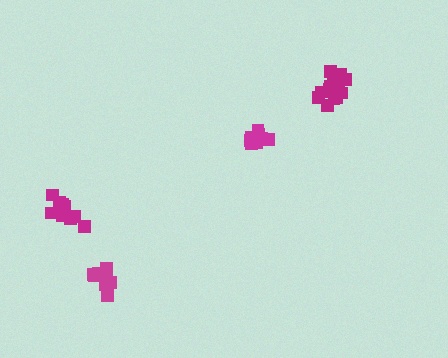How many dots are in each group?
Group 1: 10 dots, Group 2: 11 dots, Group 3: 9 dots, Group 4: 13 dots (43 total).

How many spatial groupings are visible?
There are 4 spatial groupings.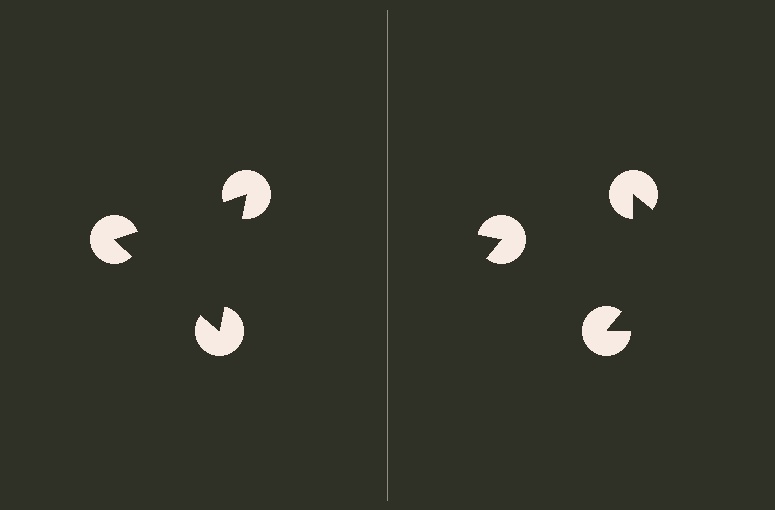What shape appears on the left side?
An illusory triangle.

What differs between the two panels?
The pac-man discs are positioned identically on both sides; only the wedge orientations differ. On the left they align to a triangle; on the right they are misaligned.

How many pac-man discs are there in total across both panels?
6 — 3 on each side.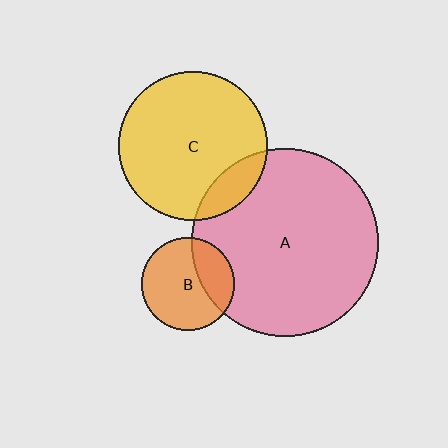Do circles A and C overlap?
Yes.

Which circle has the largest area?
Circle A (pink).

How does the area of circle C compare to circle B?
Approximately 2.6 times.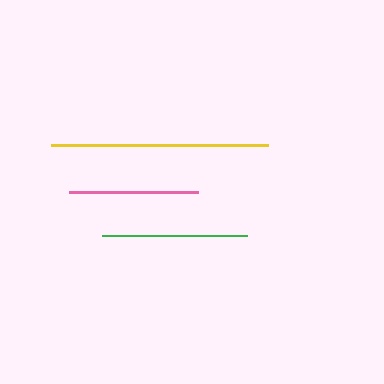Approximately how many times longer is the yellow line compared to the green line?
The yellow line is approximately 1.5 times the length of the green line.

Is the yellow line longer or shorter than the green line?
The yellow line is longer than the green line.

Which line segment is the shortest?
The pink line is the shortest at approximately 128 pixels.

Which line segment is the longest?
The yellow line is the longest at approximately 217 pixels.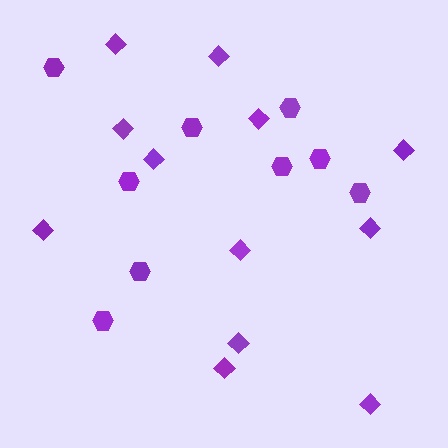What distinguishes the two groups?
There are 2 groups: one group of hexagons (9) and one group of diamonds (12).